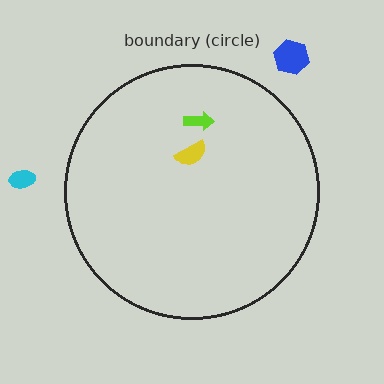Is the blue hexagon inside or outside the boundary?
Outside.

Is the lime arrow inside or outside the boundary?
Inside.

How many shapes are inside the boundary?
2 inside, 2 outside.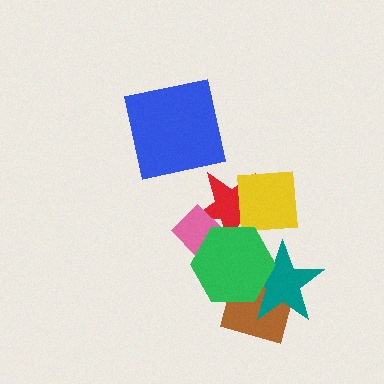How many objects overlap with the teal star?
2 objects overlap with the teal star.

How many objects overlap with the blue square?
0 objects overlap with the blue square.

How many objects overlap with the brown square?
2 objects overlap with the brown square.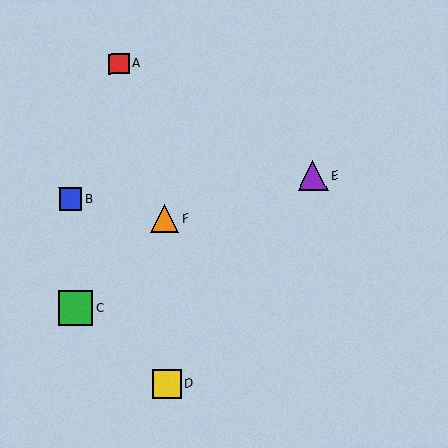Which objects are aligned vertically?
Objects D, F are aligned vertically.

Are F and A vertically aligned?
No, F is at x≈165 and A is at x≈119.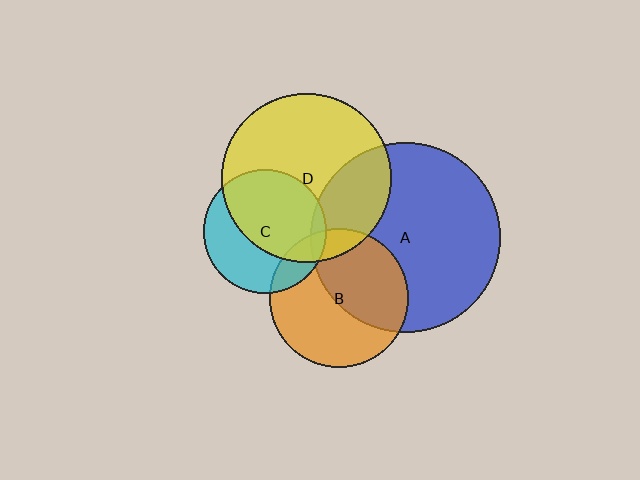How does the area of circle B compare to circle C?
Approximately 1.3 times.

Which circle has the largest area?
Circle A (blue).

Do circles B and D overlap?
Yes.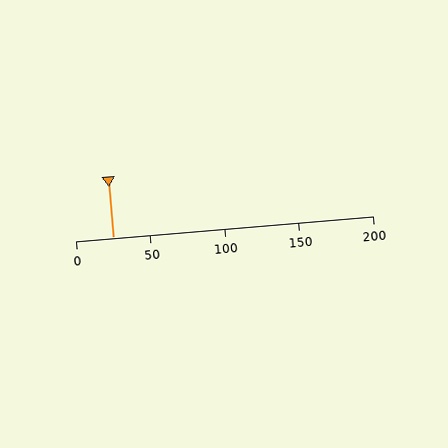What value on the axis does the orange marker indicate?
The marker indicates approximately 25.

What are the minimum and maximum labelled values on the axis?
The axis runs from 0 to 200.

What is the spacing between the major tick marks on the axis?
The major ticks are spaced 50 apart.